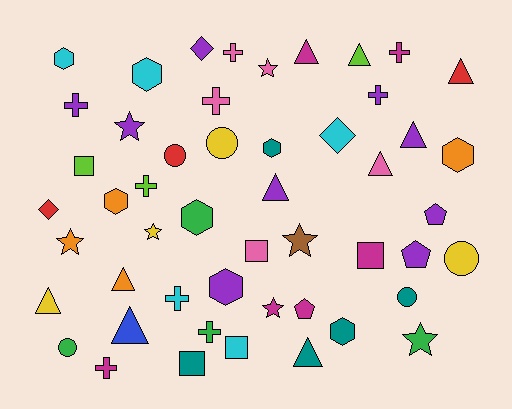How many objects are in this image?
There are 50 objects.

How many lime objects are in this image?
There are 3 lime objects.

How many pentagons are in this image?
There are 3 pentagons.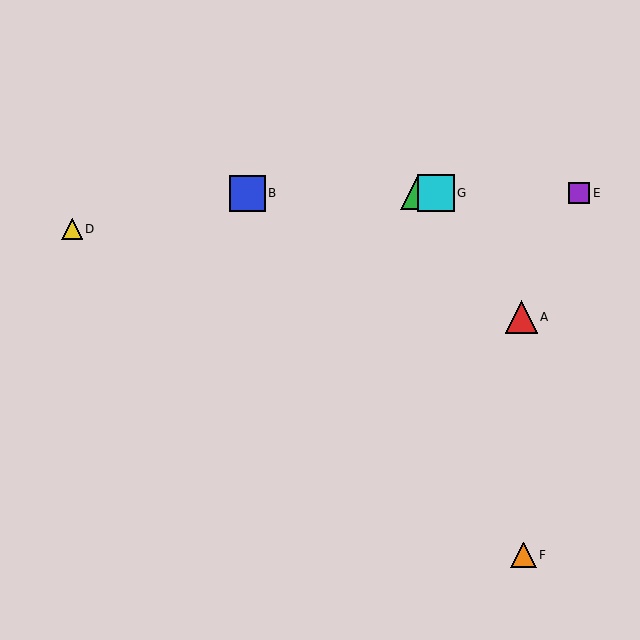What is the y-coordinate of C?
Object C is at y≈193.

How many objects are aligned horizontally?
4 objects (B, C, E, G) are aligned horizontally.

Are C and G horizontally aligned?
Yes, both are at y≈193.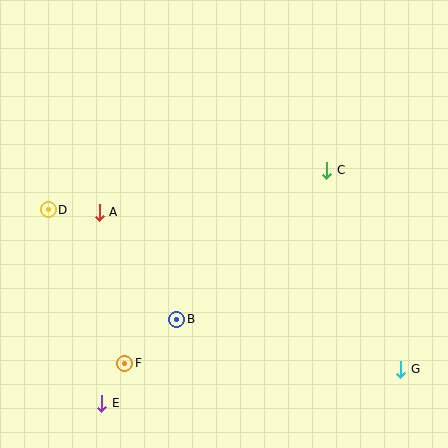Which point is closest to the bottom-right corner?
Point G is closest to the bottom-right corner.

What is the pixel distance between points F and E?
The distance between F and E is 46 pixels.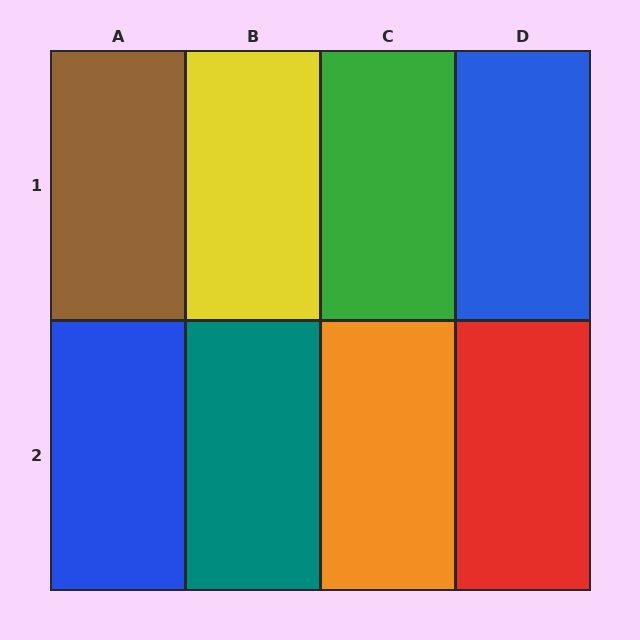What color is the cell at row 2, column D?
Red.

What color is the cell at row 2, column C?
Orange.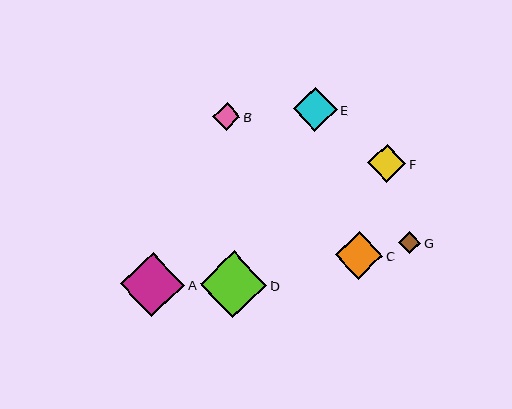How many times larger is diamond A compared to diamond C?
Diamond A is approximately 1.4 times the size of diamond C.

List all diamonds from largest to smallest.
From largest to smallest: D, A, C, E, F, B, G.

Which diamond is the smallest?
Diamond G is the smallest with a size of approximately 23 pixels.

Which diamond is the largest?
Diamond D is the largest with a size of approximately 66 pixels.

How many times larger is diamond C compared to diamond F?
Diamond C is approximately 1.3 times the size of diamond F.